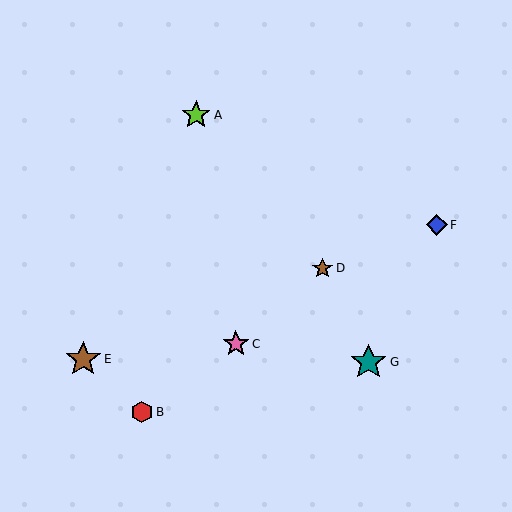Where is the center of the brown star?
The center of the brown star is at (83, 359).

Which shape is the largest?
The teal star (labeled G) is the largest.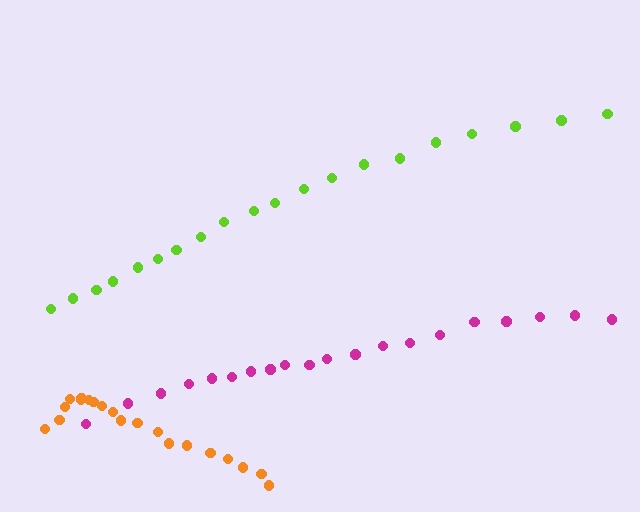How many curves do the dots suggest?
There are 3 distinct paths.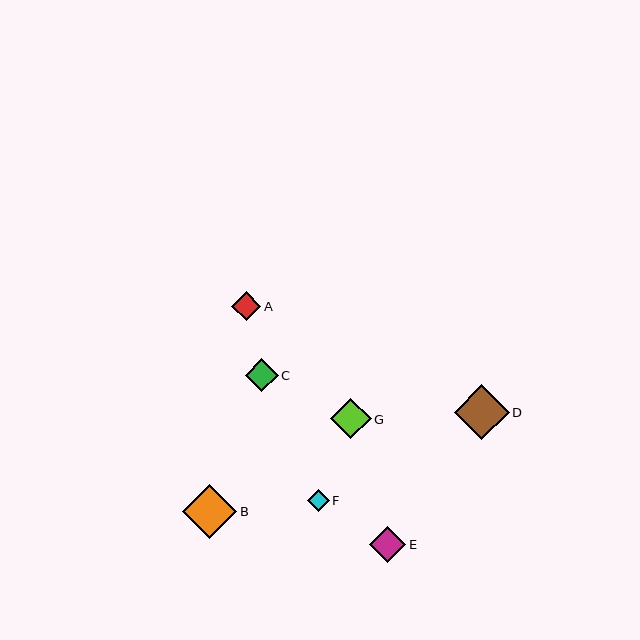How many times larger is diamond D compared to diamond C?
Diamond D is approximately 1.6 times the size of diamond C.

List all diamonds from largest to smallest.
From largest to smallest: D, B, G, E, C, A, F.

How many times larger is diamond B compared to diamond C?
Diamond B is approximately 1.6 times the size of diamond C.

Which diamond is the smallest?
Diamond F is the smallest with a size of approximately 22 pixels.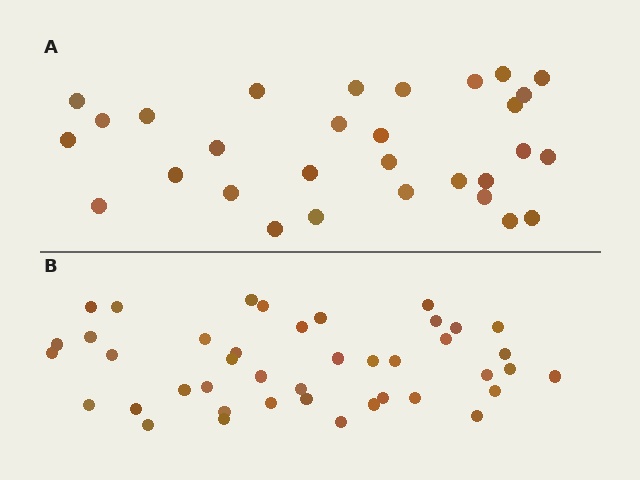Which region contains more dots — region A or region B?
Region B (the bottom region) has more dots.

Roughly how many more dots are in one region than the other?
Region B has roughly 12 or so more dots than region A.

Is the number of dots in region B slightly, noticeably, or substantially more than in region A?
Region B has noticeably more, but not dramatically so. The ratio is roughly 1.4 to 1.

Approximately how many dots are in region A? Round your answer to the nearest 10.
About 30 dots.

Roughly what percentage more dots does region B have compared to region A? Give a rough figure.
About 40% more.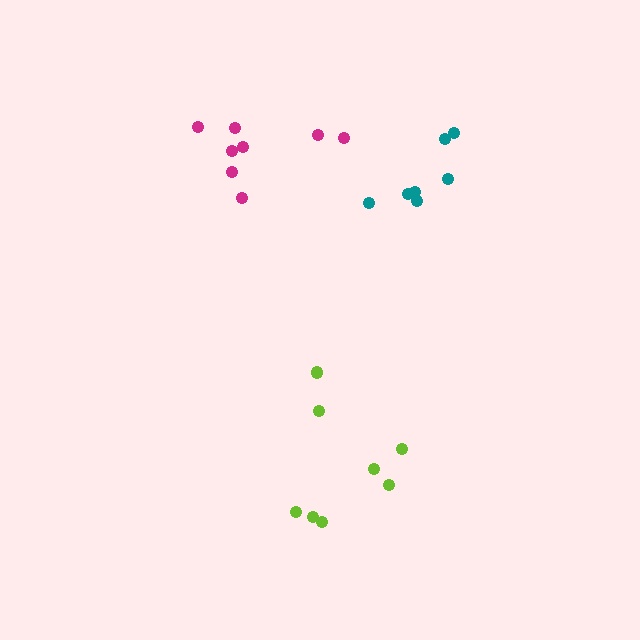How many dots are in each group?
Group 1: 8 dots, Group 2: 8 dots, Group 3: 7 dots (23 total).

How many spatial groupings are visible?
There are 3 spatial groupings.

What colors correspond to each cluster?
The clusters are colored: lime, magenta, teal.